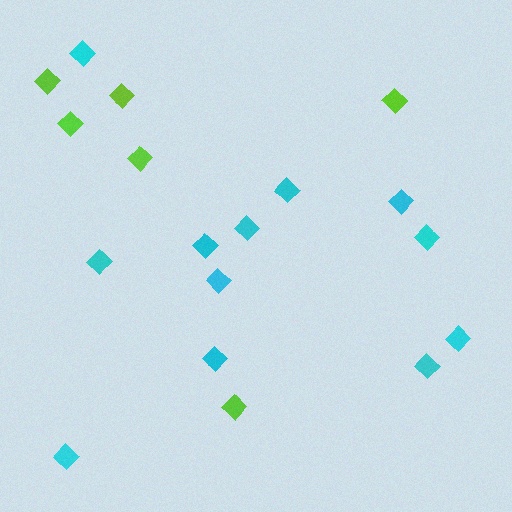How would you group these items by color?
There are 2 groups: one group of cyan diamonds (12) and one group of lime diamonds (6).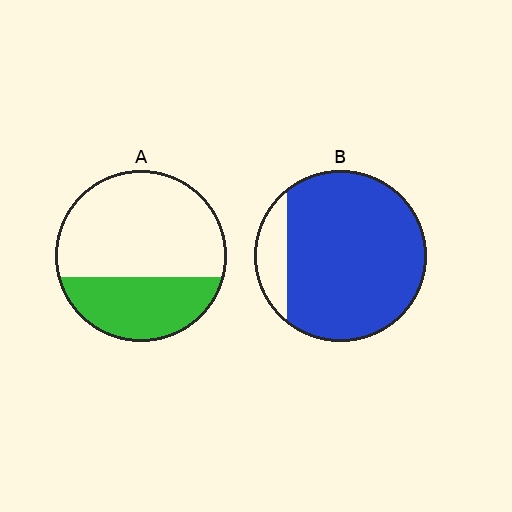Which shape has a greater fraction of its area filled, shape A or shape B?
Shape B.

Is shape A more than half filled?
No.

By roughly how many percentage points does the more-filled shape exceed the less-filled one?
By roughly 50 percentage points (B over A).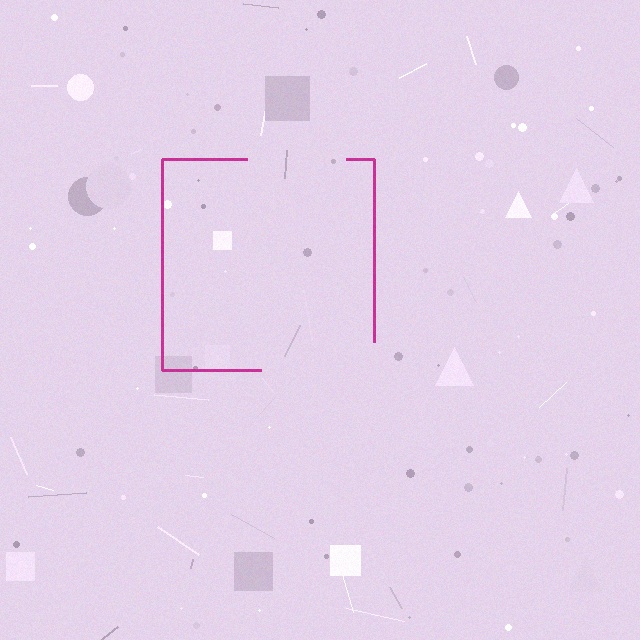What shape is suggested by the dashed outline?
The dashed outline suggests a square.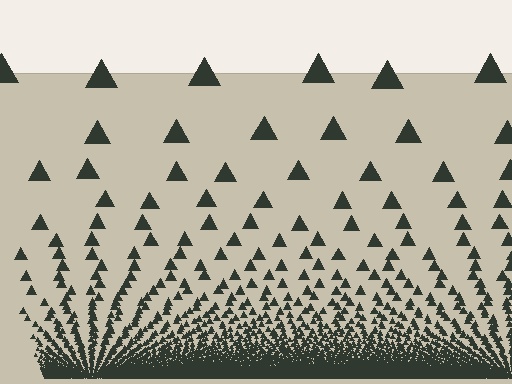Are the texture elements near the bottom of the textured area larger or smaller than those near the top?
Smaller. The gradient is inverted — elements near the bottom are smaller and denser.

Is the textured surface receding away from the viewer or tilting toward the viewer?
The surface appears to tilt toward the viewer. Texture elements get larger and sparser toward the top.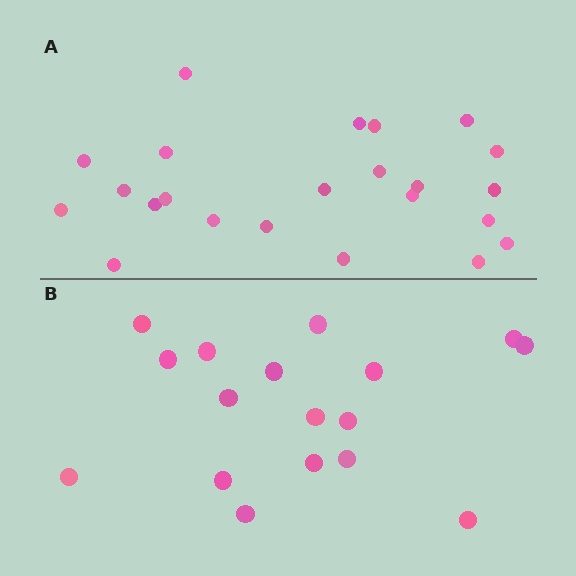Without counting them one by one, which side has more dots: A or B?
Region A (the top region) has more dots.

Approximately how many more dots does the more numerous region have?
Region A has about 6 more dots than region B.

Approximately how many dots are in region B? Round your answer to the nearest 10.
About 20 dots. (The exact count is 17, which rounds to 20.)